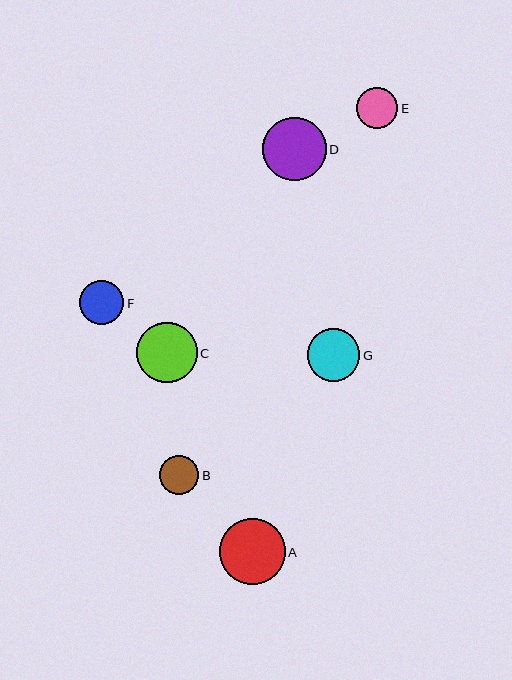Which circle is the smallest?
Circle B is the smallest with a size of approximately 39 pixels.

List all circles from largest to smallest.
From largest to smallest: A, D, C, G, F, E, B.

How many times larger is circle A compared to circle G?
Circle A is approximately 1.3 times the size of circle G.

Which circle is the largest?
Circle A is the largest with a size of approximately 66 pixels.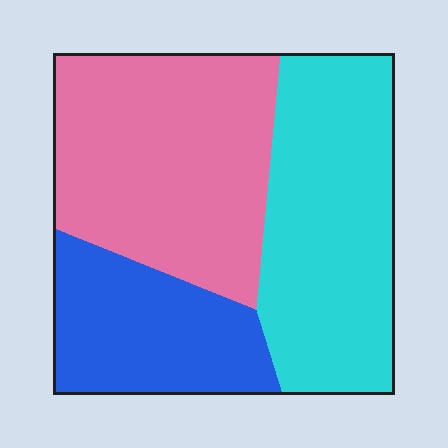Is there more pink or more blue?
Pink.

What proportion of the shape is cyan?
Cyan takes up about three eighths (3/8) of the shape.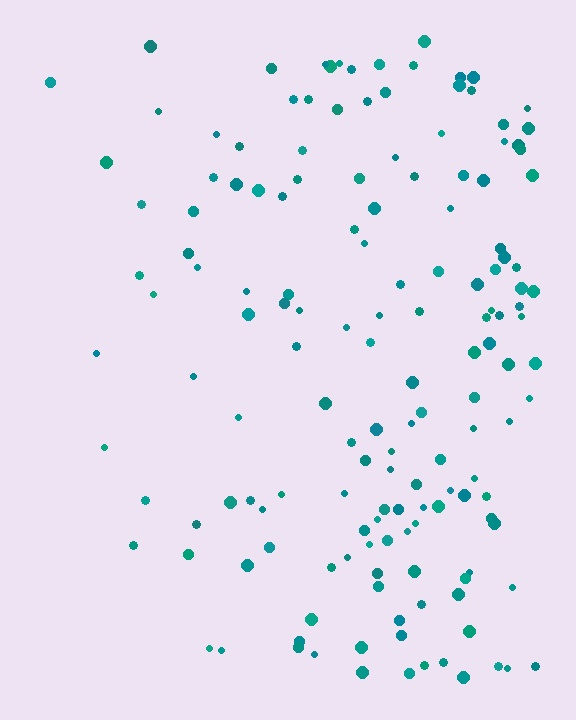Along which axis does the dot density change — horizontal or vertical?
Horizontal.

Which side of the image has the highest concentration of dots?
The right.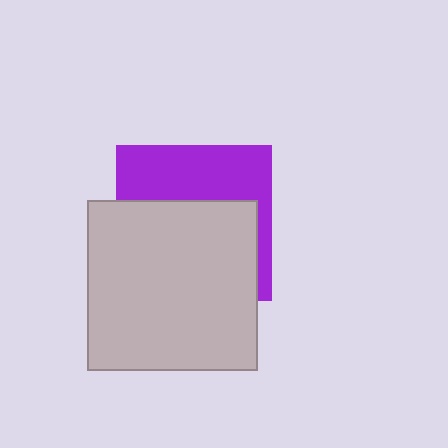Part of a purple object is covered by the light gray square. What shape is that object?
It is a square.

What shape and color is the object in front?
The object in front is a light gray square.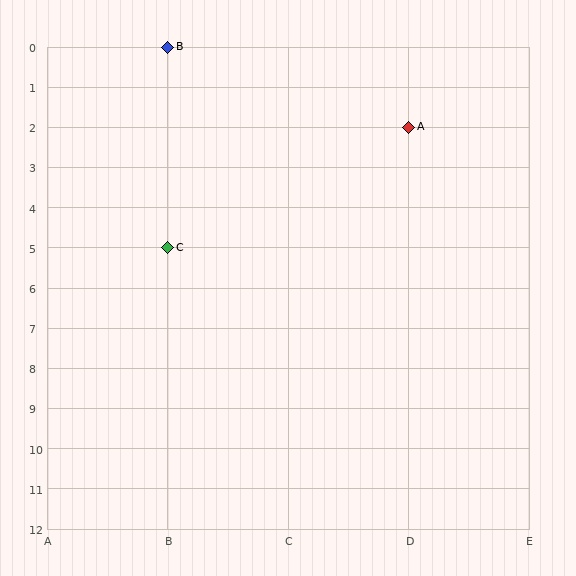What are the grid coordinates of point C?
Point C is at grid coordinates (B, 5).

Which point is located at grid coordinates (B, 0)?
Point B is at (B, 0).